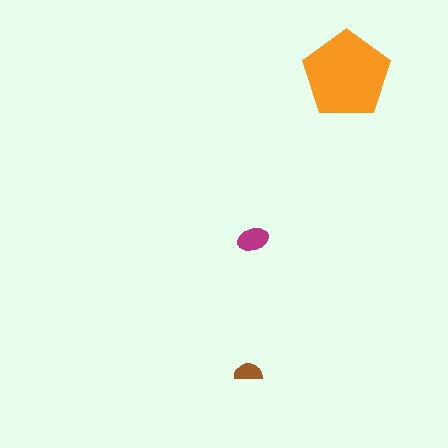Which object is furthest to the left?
The brown semicircle is leftmost.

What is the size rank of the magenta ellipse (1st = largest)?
2nd.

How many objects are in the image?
There are 3 objects in the image.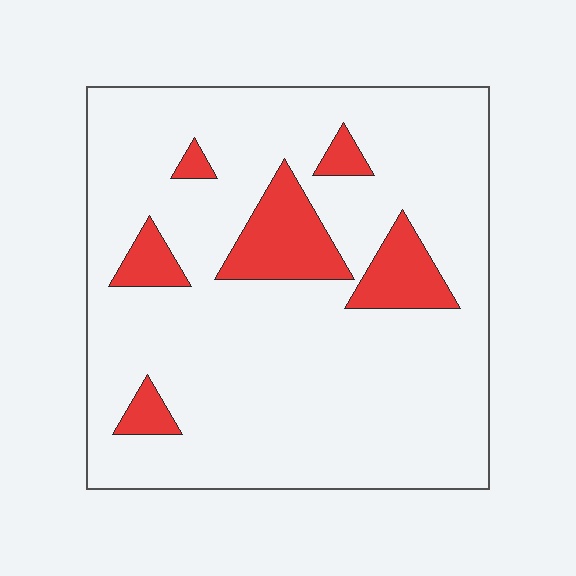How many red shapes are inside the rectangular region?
6.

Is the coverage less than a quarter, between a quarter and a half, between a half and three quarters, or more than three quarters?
Less than a quarter.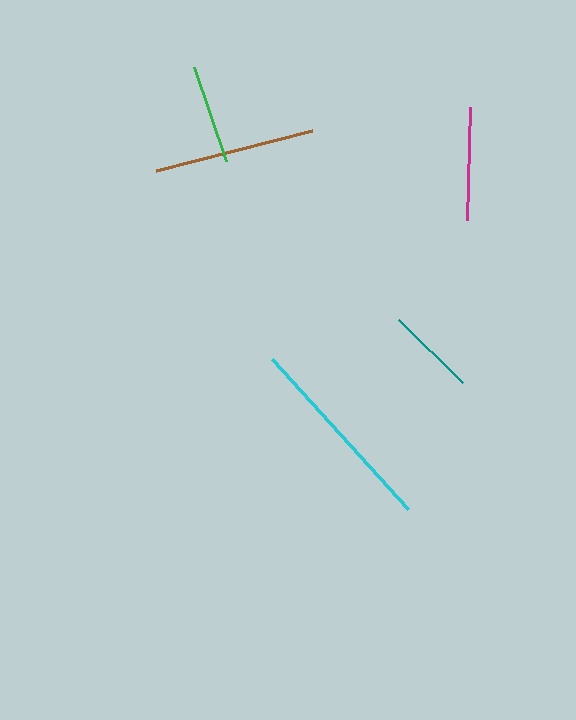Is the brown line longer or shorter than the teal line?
The brown line is longer than the teal line.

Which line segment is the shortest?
The teal line is the shortest at approximately 91 pixels.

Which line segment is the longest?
The cyan line is the longest at approximately 203 pixels.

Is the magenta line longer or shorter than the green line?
The magenta line is longer than the green line.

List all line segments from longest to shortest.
From longest to shortest: cyan, brown, magenta, green, teal.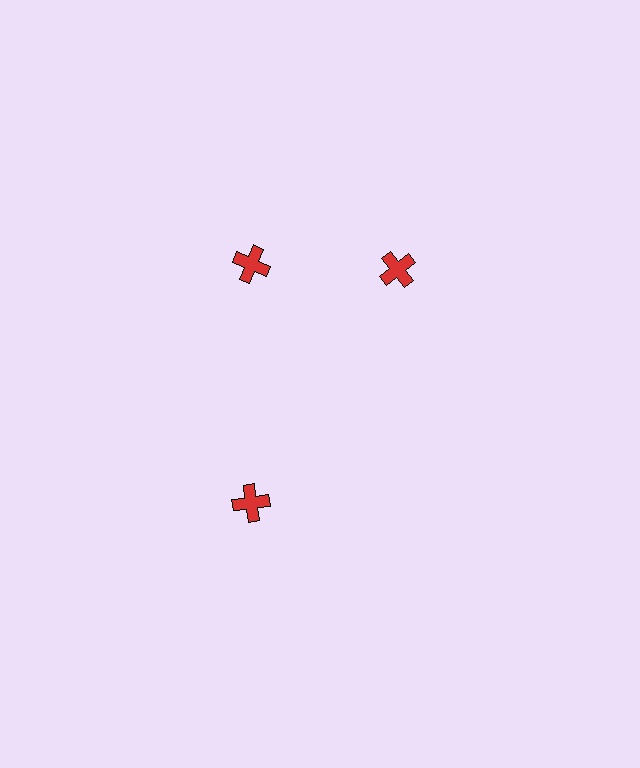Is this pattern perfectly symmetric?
No. The 3 red crosses are arranged in a ring, but one element near the 3 o'clock position is rotated out of alignment along the ring, breaking the 3-fold rotational symmetry.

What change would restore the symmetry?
The symmetry would be restored by rotating it back into even spacing with its neighbors so that all 3 crosses sit at equal angles and equal distance from the center.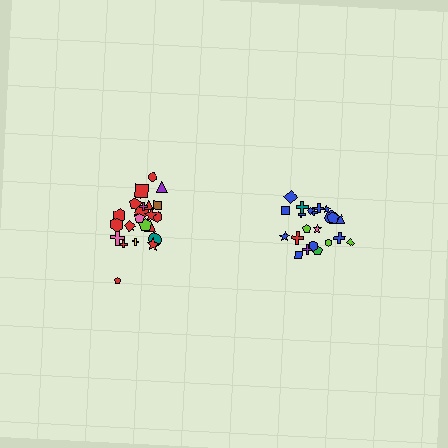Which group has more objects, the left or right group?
The left group.